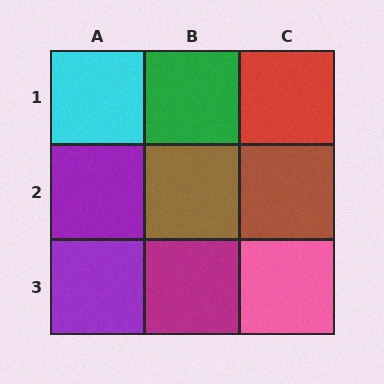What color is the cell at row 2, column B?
Brown.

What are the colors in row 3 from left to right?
Purple, magenta, pink.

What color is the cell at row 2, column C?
Brown.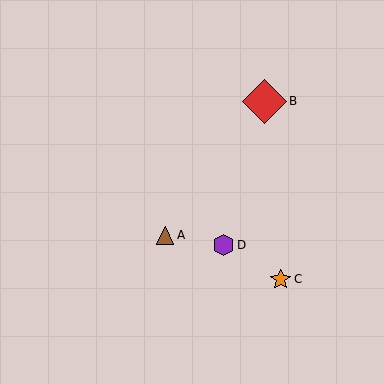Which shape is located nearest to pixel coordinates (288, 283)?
The orange star (labeled C) at (280, 279) is nearest to that location.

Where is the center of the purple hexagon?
The center of the purple hexagon is at (224, 245).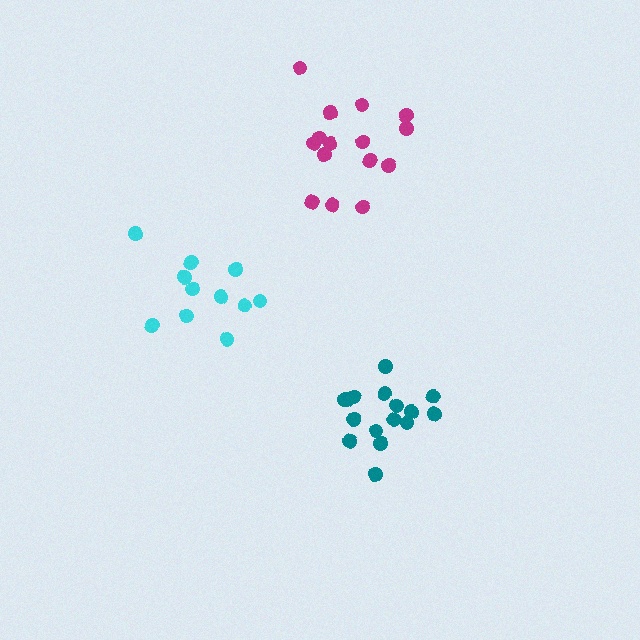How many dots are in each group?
Group 1: 16 dots, Group 2: 11 dots, Group 3: 15 dots (42 total).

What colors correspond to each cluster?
The clusters are colored: teal, cyan, magenta.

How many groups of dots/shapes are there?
There are 3 groups.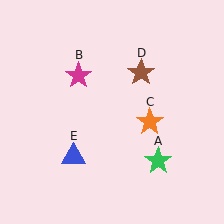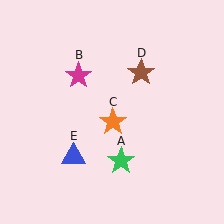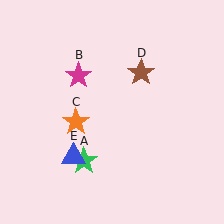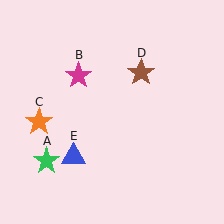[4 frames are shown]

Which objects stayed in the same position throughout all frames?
Magenta star (object B) and brown star (object D) and blue triangle (object E) remained stationary.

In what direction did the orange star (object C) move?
The orange star (object C) moved left.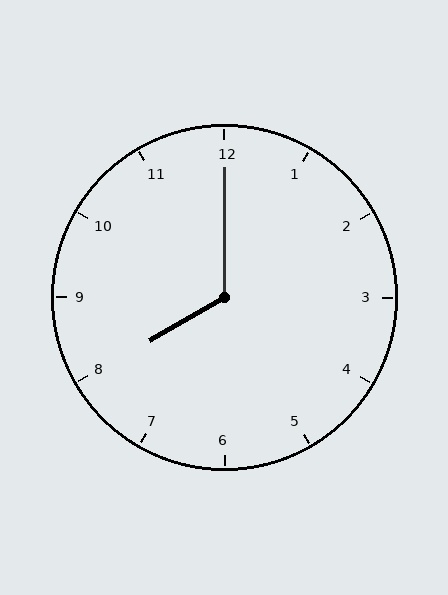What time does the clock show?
8:00.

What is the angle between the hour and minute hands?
Approximately 120 degrees.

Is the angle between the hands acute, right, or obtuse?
It is obtuse.